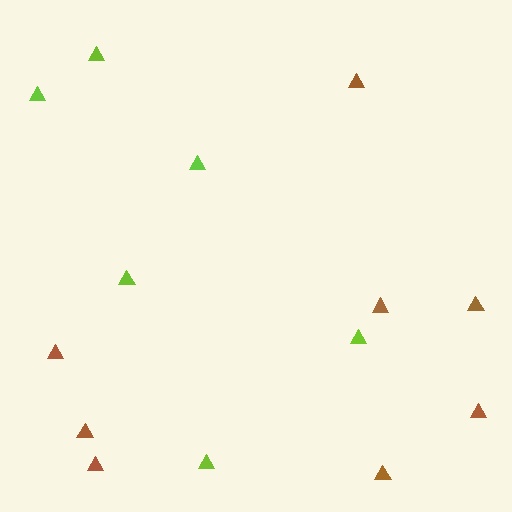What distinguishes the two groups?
There are 2 groups: one group of lime triangles (6) and one group of brown triangles (8).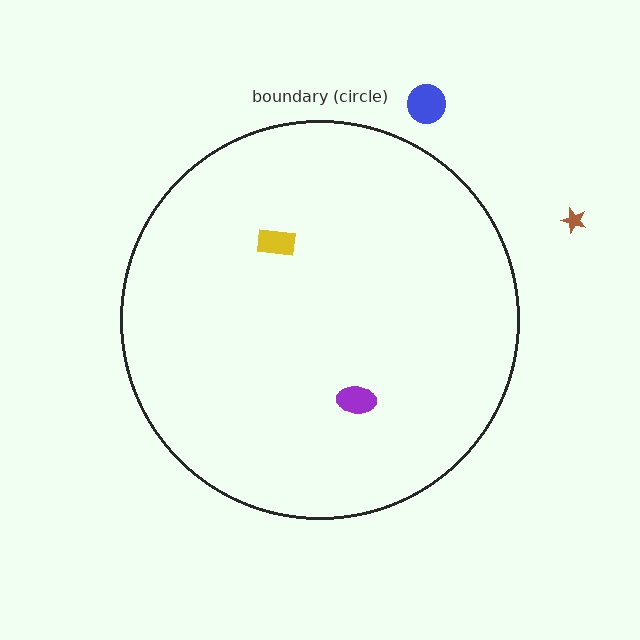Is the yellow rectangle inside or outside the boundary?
Inside.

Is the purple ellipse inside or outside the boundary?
Inside.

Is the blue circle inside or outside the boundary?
Outside.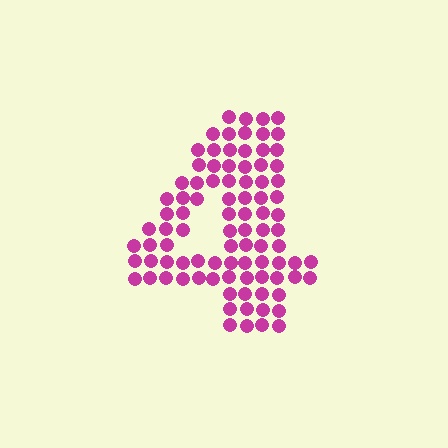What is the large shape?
The large shape is the digit 4.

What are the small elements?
The small elements are circles.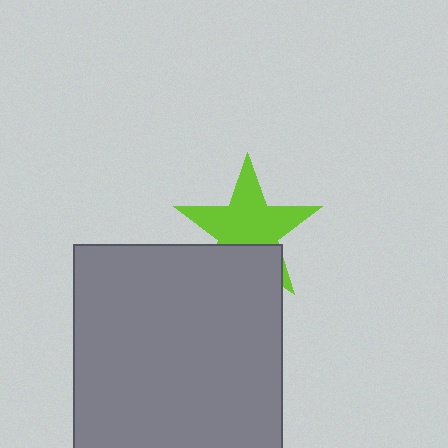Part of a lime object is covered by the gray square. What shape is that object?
It is a star.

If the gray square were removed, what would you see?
You would see the complete lime star.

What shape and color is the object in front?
The object in front is a gray square.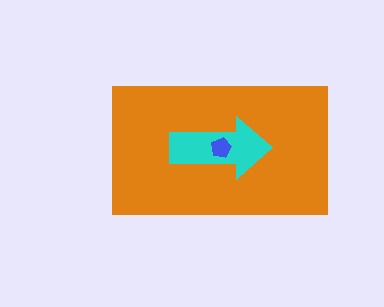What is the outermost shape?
The orange rectangle.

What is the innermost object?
The blue pentagon.